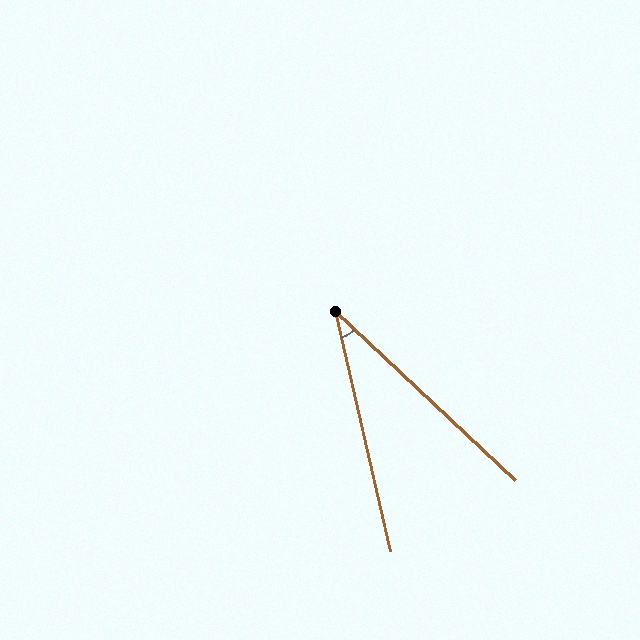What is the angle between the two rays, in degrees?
Approximately 34 degrees.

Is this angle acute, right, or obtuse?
It is acute.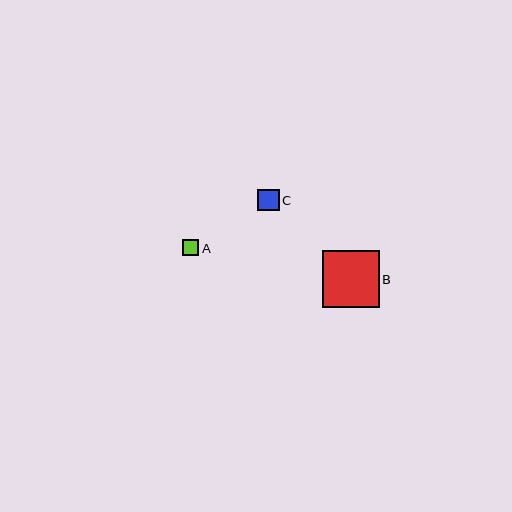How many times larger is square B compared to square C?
Square B is approximately 2.7 times the size of square C.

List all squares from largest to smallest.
From largest to smallest: B, C, A.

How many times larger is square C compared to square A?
Square C is approximately 1.3 times the size of square A.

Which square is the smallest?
Square A is the smallest with a size of approximately 17 pixels.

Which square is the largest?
Square B is the largest with a size of approximately 57 pixels.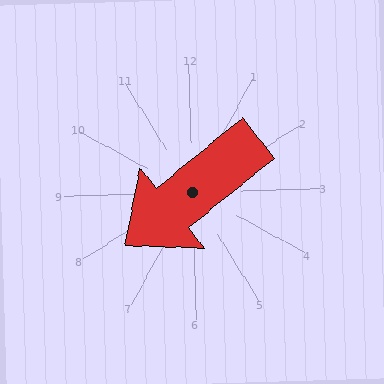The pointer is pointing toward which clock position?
Roughly 8 o'clock.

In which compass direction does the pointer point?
Southwest.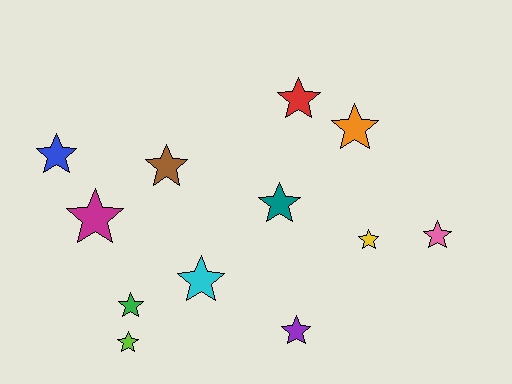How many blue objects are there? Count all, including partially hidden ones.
There is 1 blue object.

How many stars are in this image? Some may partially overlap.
There are 12 stars.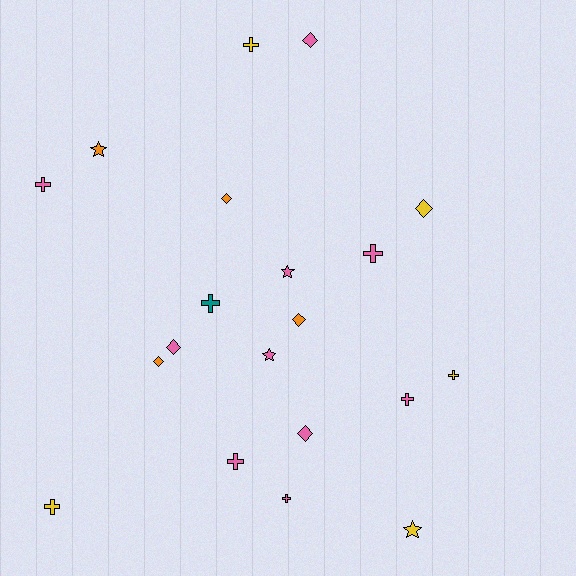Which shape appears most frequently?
Cross, with 9 objects.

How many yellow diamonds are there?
There is 1 yellow diamond.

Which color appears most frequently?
Pink, with 10 objects.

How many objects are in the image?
There are 20 objects.